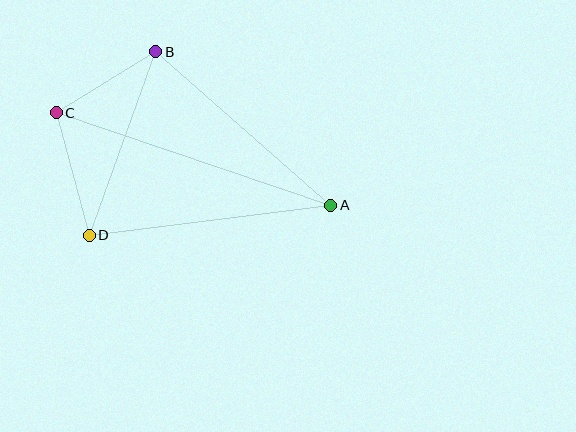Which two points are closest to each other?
Points B and C are closest to each other.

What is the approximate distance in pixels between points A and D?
The distance between A and D is approximately 243 pixels.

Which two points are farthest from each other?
Points A and C are farthest from each other.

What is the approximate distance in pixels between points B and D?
The distance between B and D is approximately 195 pixels.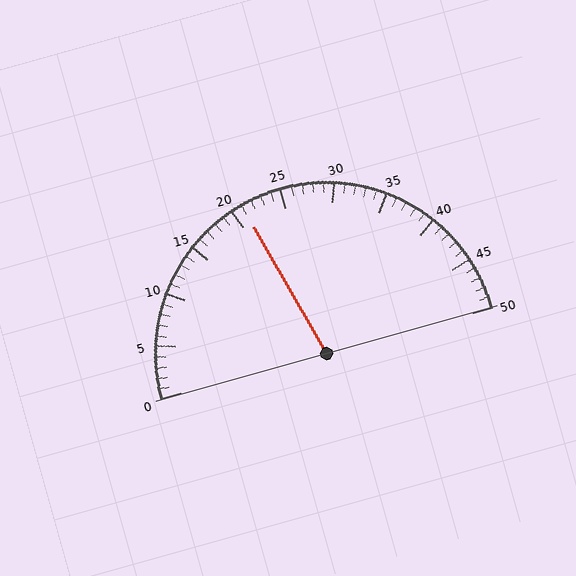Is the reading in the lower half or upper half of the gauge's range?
The reading is in the lower half of the range (0 to 50).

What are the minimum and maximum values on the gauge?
The gauge ranges from 0 to 50.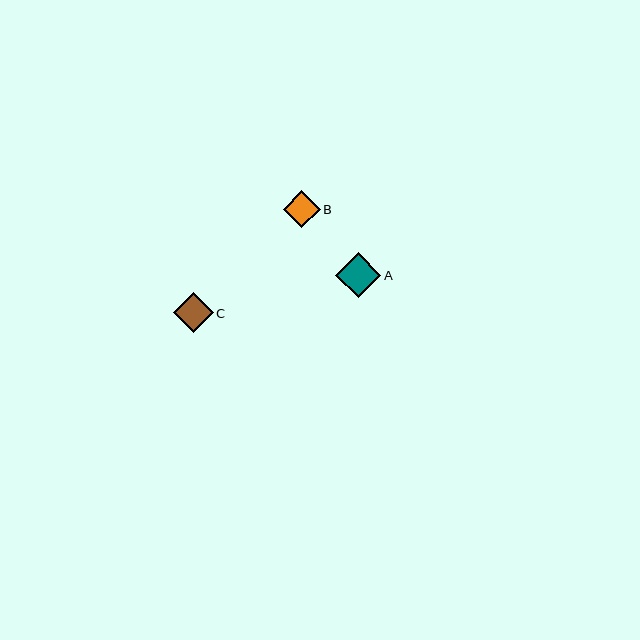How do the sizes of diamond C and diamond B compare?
Diamond C and diamond B are approximately the same size.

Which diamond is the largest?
Diamond A is the largest with a size of approximately 45 pixels.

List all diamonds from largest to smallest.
From largest to smallest: A, C, B.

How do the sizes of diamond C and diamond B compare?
Diamond C and diamond B are approximately the same size.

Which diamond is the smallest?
Diamond B is the smallest with a size of approximately 36 pixels.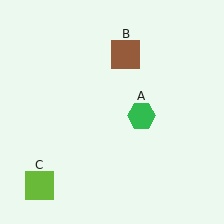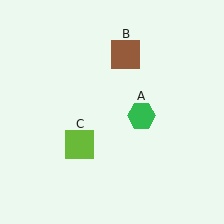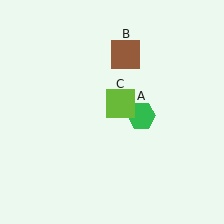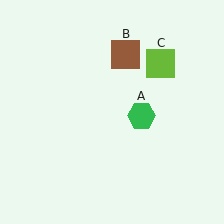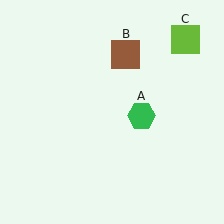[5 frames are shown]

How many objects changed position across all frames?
1 object changed position: lime square (object C).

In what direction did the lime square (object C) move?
The lime square (object C) moved up and to the right.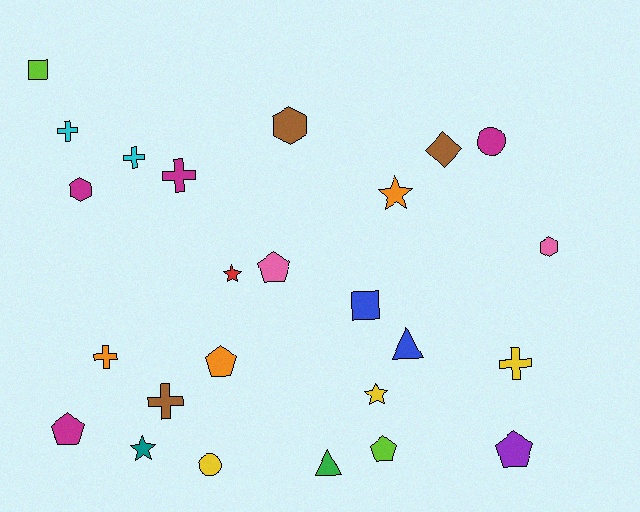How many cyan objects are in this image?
There are 2 cyan objects.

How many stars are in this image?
There are 4 stars.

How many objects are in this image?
There are 25 objects.